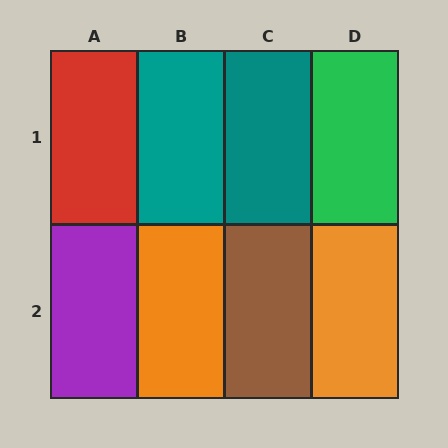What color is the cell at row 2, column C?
Brown.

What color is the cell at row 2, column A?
Purple.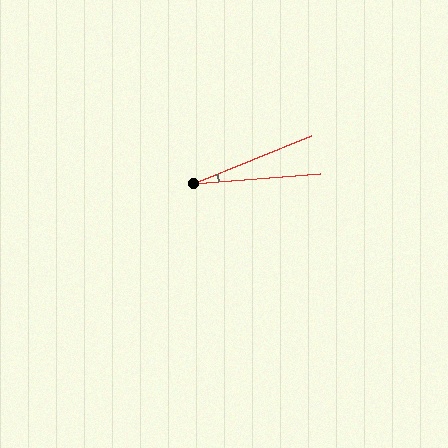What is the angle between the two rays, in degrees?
Approximately 18 degrees.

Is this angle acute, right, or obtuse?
It is acute.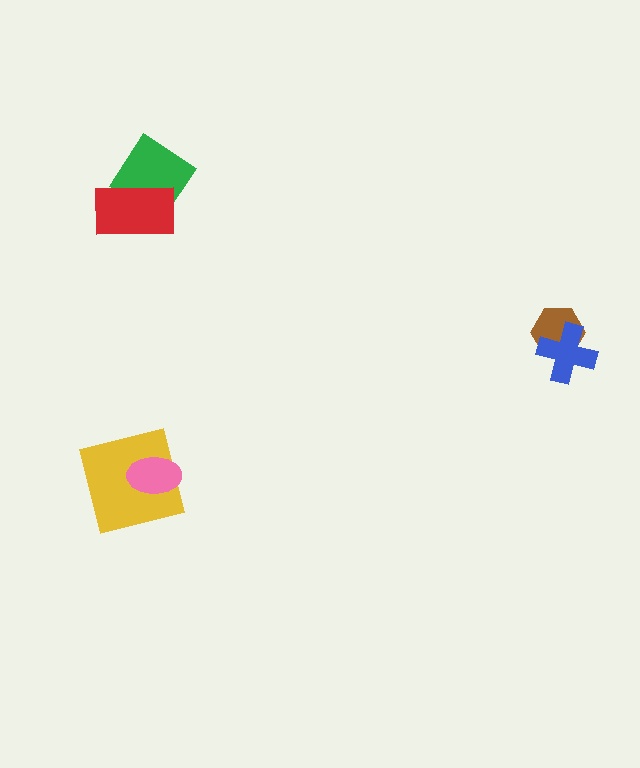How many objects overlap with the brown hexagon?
1 object overlaps with the brown hexagon.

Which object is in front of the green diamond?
The red rectangle is in front of the green diamond.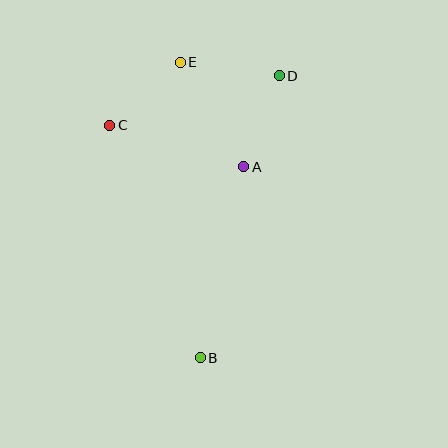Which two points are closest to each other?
Points C and E are closest to each other.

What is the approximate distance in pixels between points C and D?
The distance between C and D is approximately 177 pixels.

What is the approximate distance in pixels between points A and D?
The distance between A and D is approximately 97 pixels.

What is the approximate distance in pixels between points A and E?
The distance between A and E is approximately 122 pixels.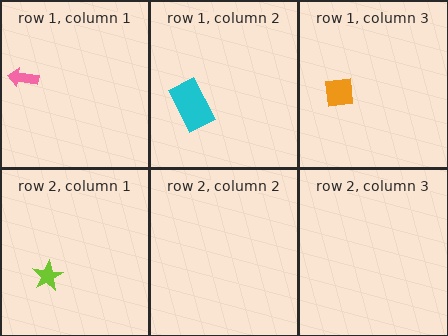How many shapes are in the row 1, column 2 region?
1.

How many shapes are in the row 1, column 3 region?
1.